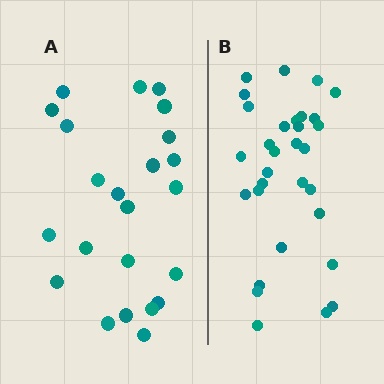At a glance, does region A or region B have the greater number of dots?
Region B (the right region) has more dots.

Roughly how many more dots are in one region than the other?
Region B has roughly 8 or so more dots than region A.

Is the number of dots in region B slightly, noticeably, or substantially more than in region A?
Region B has noticeably more, but not dramatically so. The ratio is roughly 1.3 to 1.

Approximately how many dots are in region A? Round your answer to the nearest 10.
About 20 dots. (The exact count is 23, which rounds to 20.)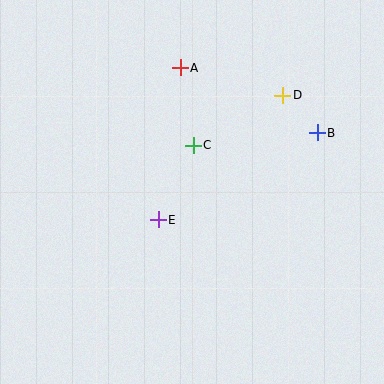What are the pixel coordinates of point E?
Point E is at (158, 220).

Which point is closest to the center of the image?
Point E at (158, 220) is closest to the center.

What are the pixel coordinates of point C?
Point C is at (193, 145).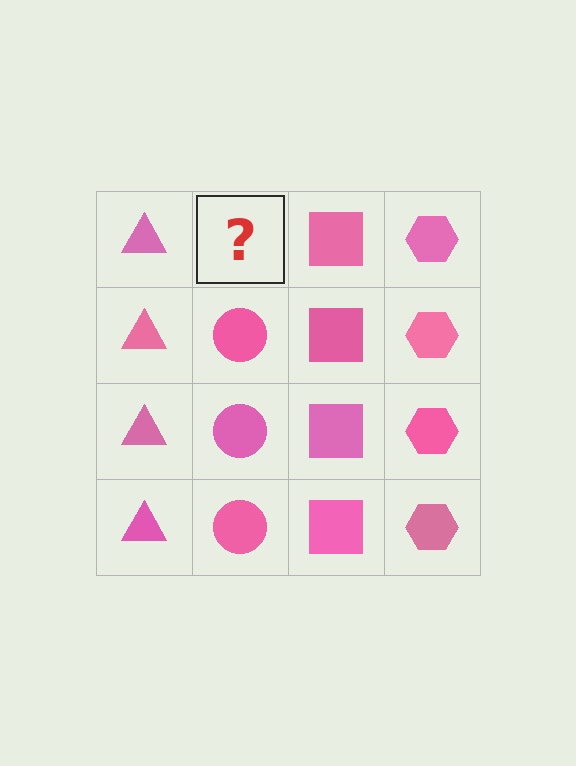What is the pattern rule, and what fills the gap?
The rule is that each column has a consistent shape. The gap should be filled with a pink circle.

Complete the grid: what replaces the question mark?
The question mark should be replaced with a pink circle.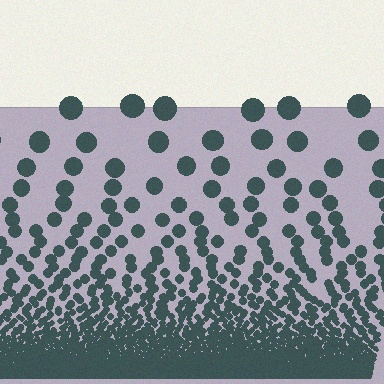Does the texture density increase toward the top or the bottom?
Density increases toward the bottom.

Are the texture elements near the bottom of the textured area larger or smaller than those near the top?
Smaller. The gradient is inverted — elements near the bottom are smaller and denser.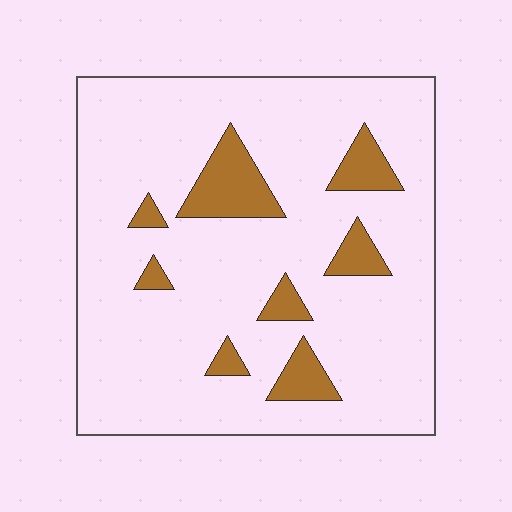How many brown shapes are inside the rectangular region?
8.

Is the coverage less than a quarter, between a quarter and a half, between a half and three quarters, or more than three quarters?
Less than a quarter.